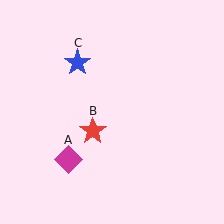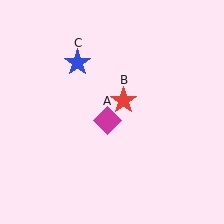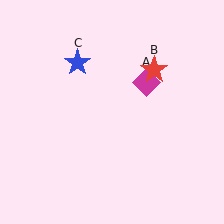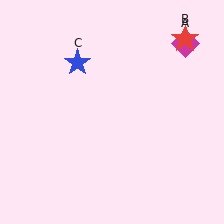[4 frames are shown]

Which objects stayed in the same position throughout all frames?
Blue star (object C) remained stationary.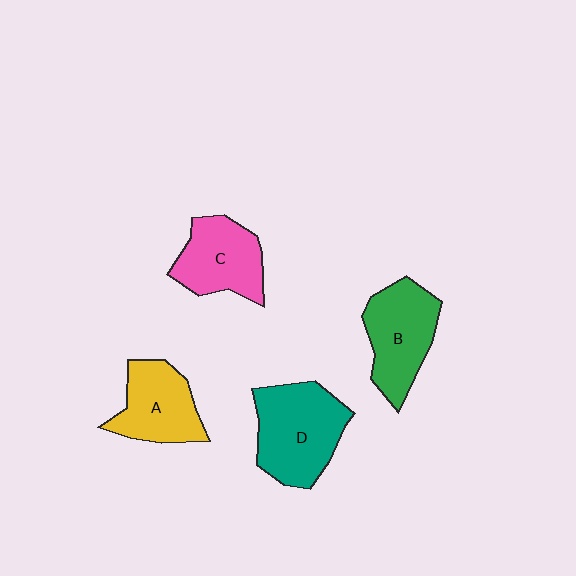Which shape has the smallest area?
Shape A (yellow).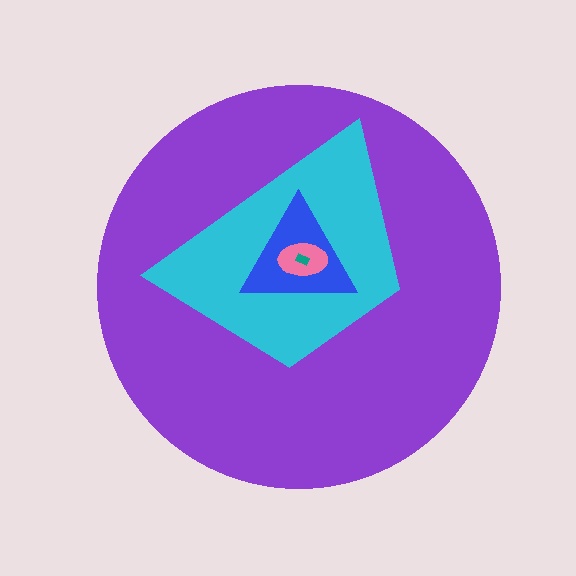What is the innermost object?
The teal rectangle.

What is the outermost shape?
The purple circle.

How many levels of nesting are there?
5.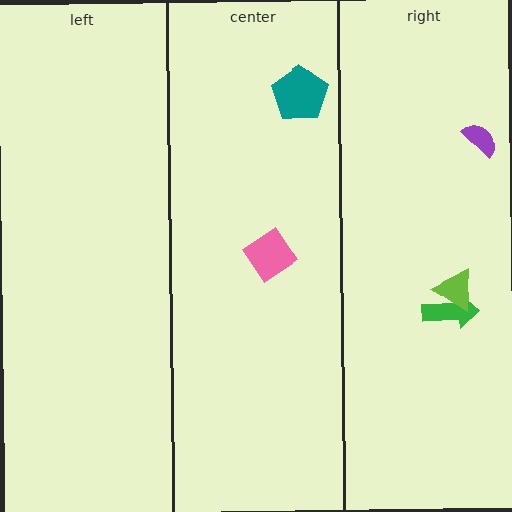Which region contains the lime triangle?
The right region.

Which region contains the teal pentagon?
The center region.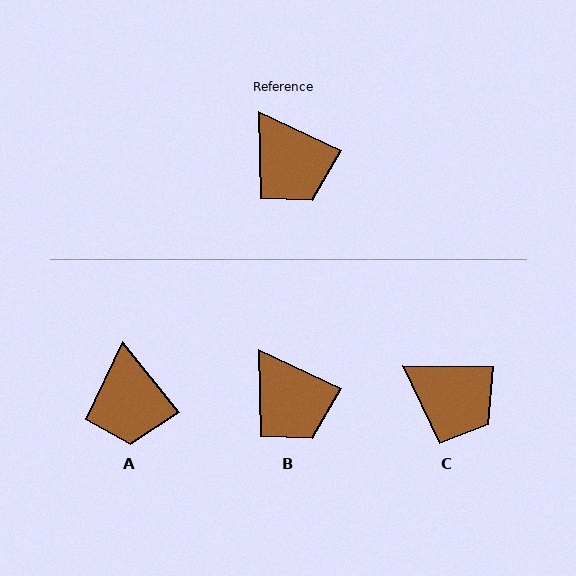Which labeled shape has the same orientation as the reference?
B.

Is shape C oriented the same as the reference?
No, it is off by about 24 degrees.